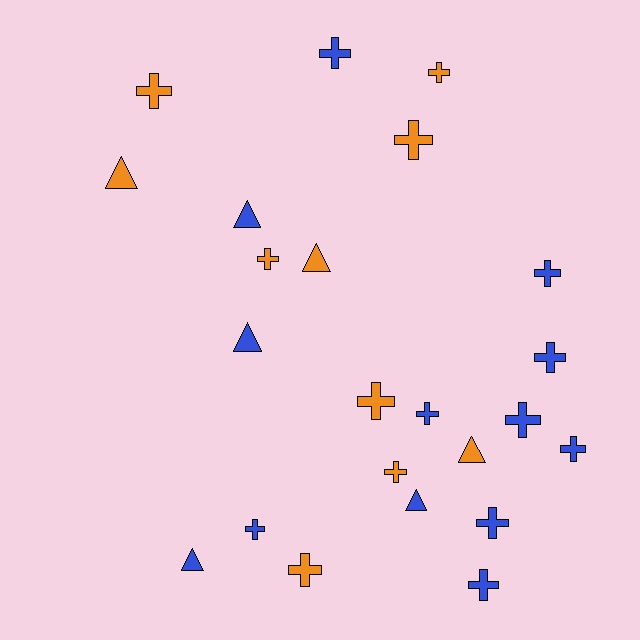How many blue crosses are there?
There are 9 blue crosses.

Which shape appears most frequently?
Cross, with 16 objects.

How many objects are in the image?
There are 23 objects.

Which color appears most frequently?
Blue, with 13 objects.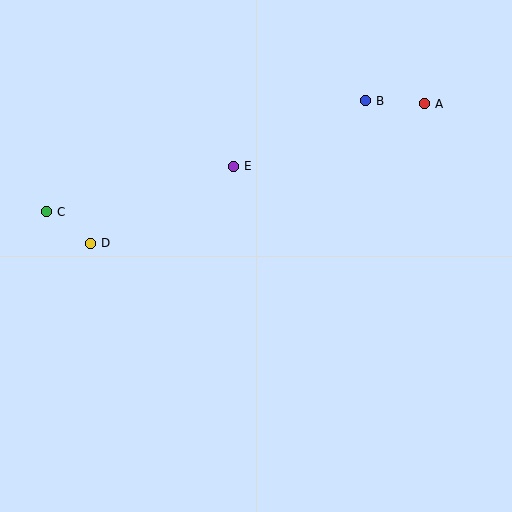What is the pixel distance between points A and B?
The distance between A and B is 59 pixels.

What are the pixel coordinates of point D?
Point D is at (90, 243).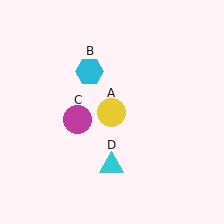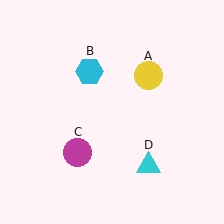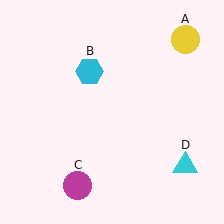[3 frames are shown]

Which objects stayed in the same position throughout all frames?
Cyan hexagon (object B) remained stationary.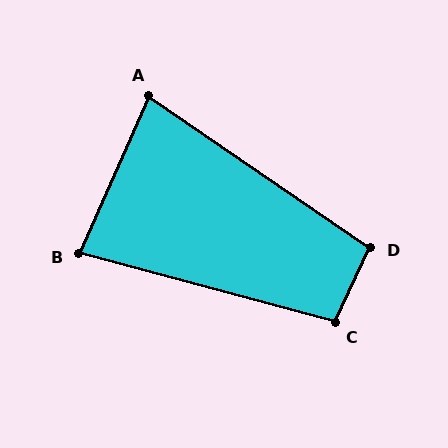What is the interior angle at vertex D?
Approximately 99 degrees (obtuse).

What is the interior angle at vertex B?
Approximately 81 degrees (acute).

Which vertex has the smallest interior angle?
A, at approximately 80 degrees.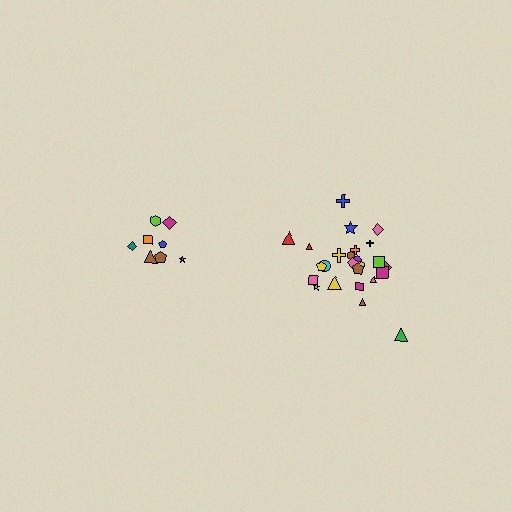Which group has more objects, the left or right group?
The right group.